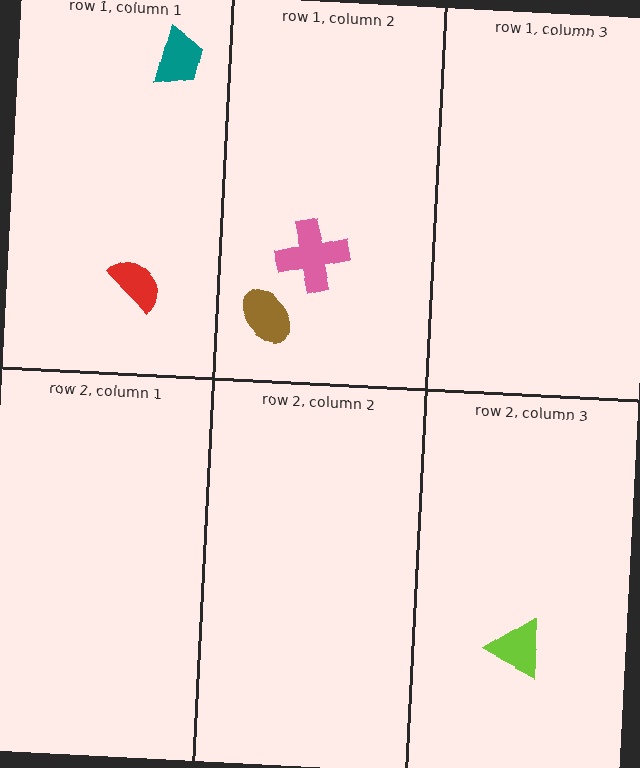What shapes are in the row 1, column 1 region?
The teal trapezoid, the red semicircle.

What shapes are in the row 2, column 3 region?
The lime triangle.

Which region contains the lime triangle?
The row 2, column 3 region.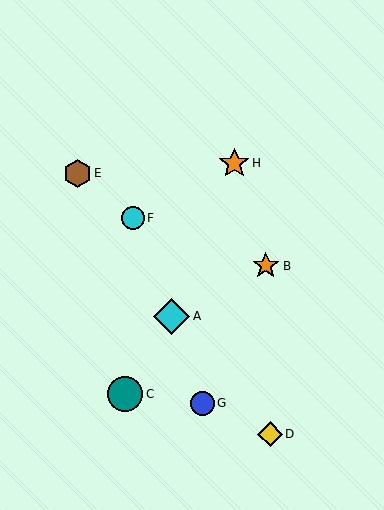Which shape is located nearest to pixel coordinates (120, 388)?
The teal circle (labeled C) at (125, 394) is nearest to that location.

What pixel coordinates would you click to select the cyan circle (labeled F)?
Click at (133, 218) to select the cyan circle F.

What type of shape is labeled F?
Shape F is a cyan circle.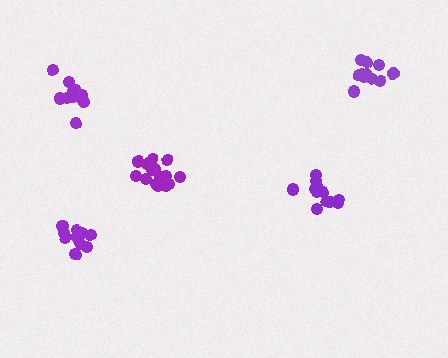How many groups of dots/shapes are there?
There are 5 groups.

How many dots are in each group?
Group 1: 11 dots, Group 2: 16 dots, Group 3: 11 dots, Group 4: 13 dots, Group 5: 11 dots (62 total).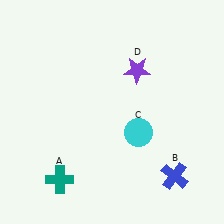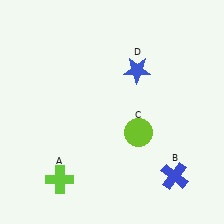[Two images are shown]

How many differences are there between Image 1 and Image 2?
There are 3 differences between the two images.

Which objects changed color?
A changed from teal to lime. C changed from cyan to lime. D changed from purple to blue.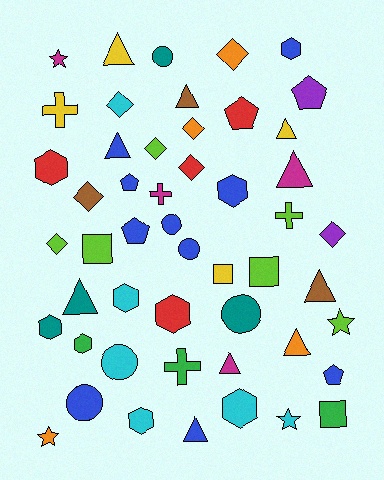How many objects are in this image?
There are 50 objects.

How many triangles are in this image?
There are 10 triangles.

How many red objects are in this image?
There are 4 red objects.